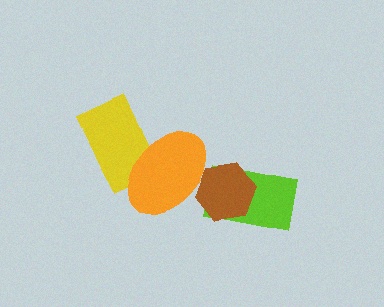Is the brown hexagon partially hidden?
Yes, it is partially covered by another shape.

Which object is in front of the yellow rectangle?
The orange ellipse is in front of the yellow rectangle.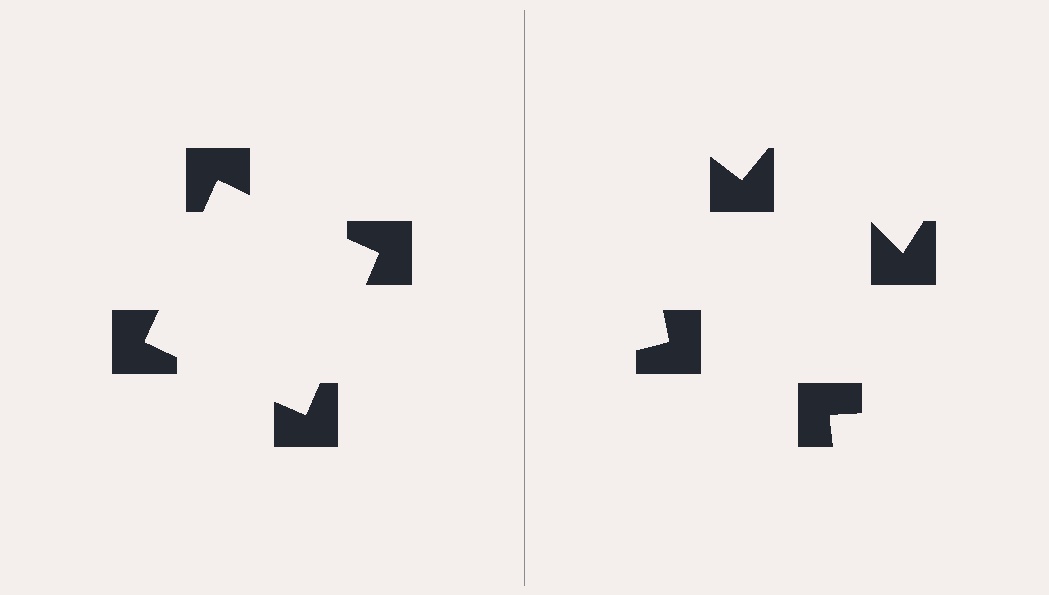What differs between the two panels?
The notched squares are positioned identically on both sides; only the wedge orientations differ. On the left they align to a square; on the right they are misaligned.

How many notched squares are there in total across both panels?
8 — 4 on each side.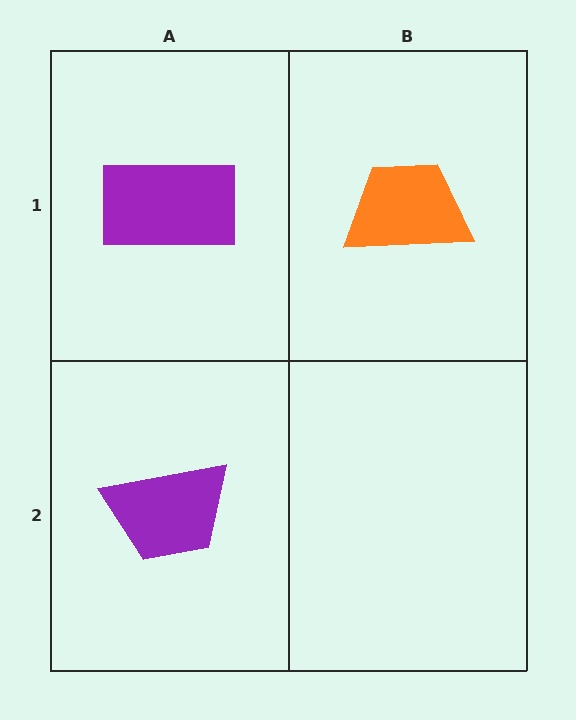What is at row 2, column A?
A purple trapezoid.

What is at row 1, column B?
An orange trapezoid.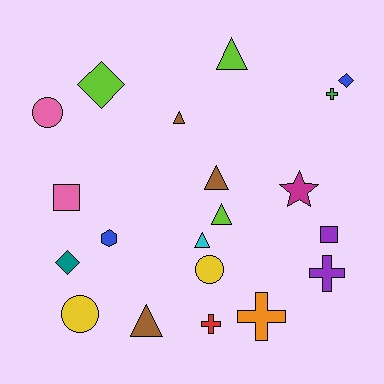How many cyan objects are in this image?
There is 1 cyan object.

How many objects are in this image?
There are 20 objects.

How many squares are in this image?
There are 2 squares.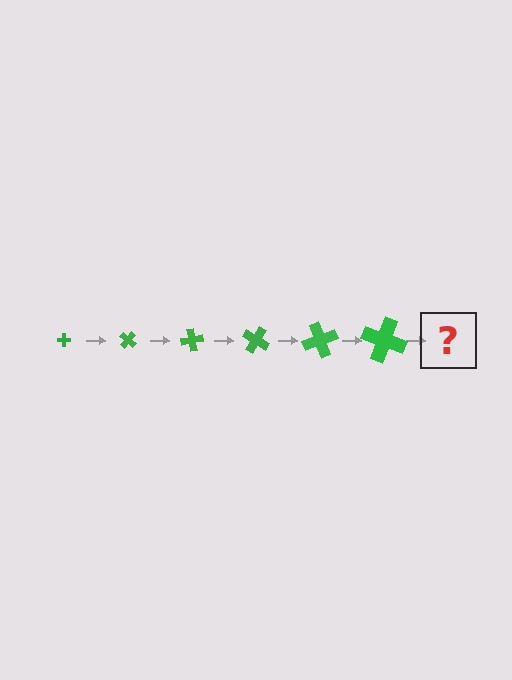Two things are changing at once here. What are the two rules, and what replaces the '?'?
The two rules are that the cross grows larger each step and it rotates 40 degrees each step. The '?' should be a cross, larger than the previous one and rotated 240 degrees from the start.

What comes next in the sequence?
The next element should be a cross, larger than the previous one and rotated 240 degrees from the start.